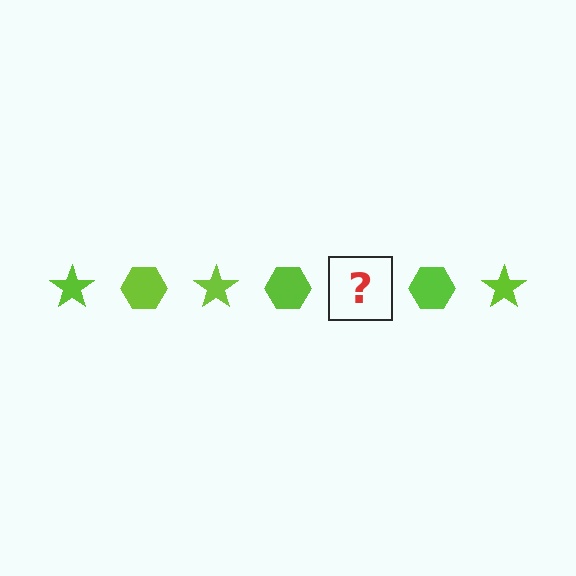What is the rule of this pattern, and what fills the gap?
The rule is that the pattern cycles through star, hexagon shapes in lime. The gap should be filled with a lime star.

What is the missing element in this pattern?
The missing element is a lime star.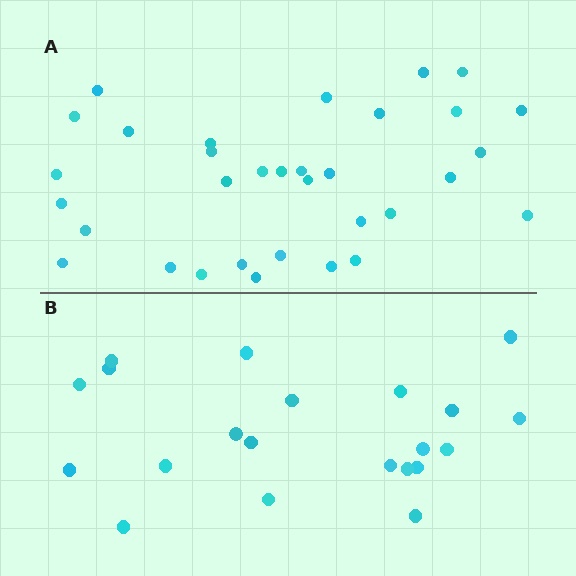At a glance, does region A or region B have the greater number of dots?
Region A (the top region) has more dots.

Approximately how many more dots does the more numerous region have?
Region A has roughly 12 or so more dots than region B.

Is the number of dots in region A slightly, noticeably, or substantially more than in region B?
Region A has substantially more. The ratio is roughly 1.6 to 1.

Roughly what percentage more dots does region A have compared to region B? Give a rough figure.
About 55% more.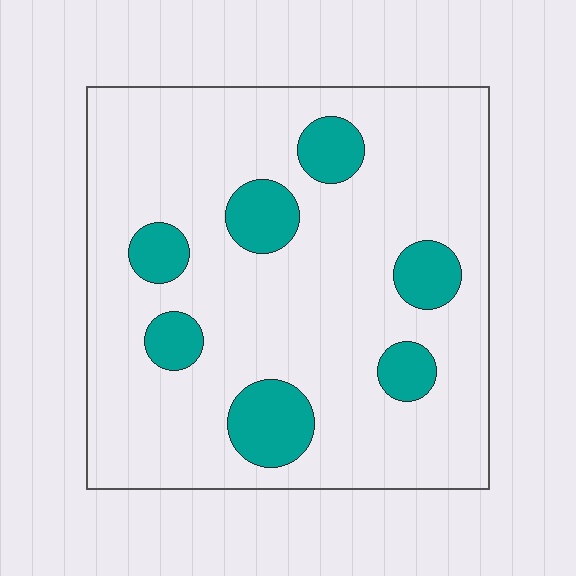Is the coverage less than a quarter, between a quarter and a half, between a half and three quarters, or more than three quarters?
Less than a quarter.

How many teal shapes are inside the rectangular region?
7.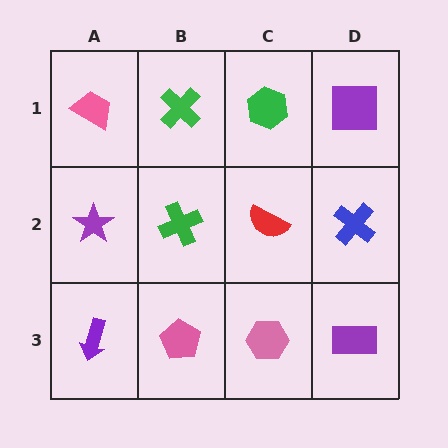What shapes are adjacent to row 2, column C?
A green hexagon (row 1, column C), a pink hexagon (row 3, column C), a green cross (row 2, column B), a blue cross (row 2, column D).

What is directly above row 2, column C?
A green hexagon.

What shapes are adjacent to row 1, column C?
A red semicircle (row 2, column C), a green cross (row 1, column B), a purple square (row 1, column D).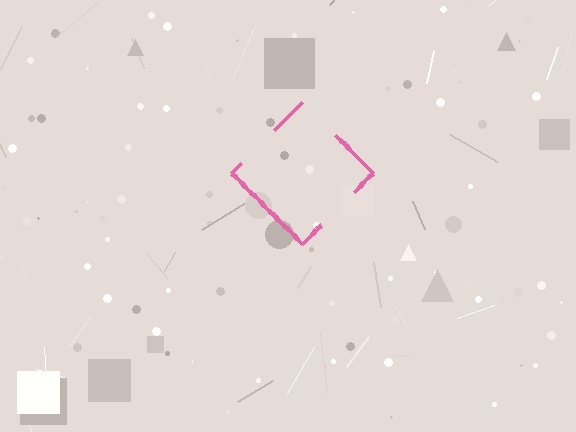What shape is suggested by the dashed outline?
The dashed outline suggests a diamond.